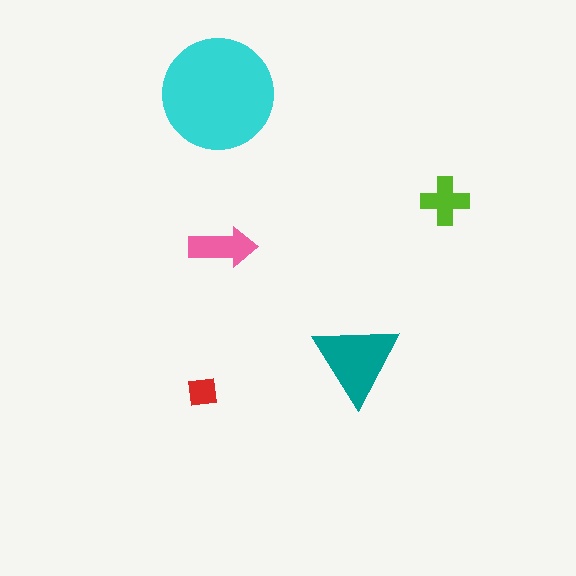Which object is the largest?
The cyan circle.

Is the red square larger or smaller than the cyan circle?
Smaller.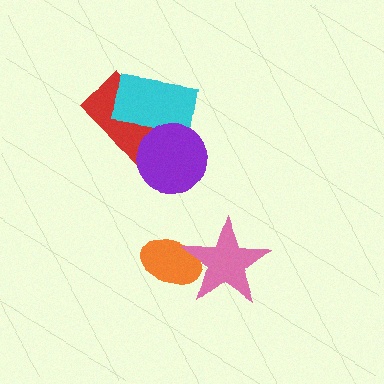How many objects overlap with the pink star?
1 object overlaps with the pink star.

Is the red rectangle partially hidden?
Yes, it is partially covered by another shape.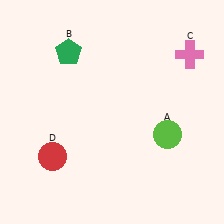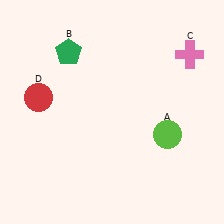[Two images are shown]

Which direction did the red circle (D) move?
The red circle (D) moved up.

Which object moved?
The red circle (D) moved up.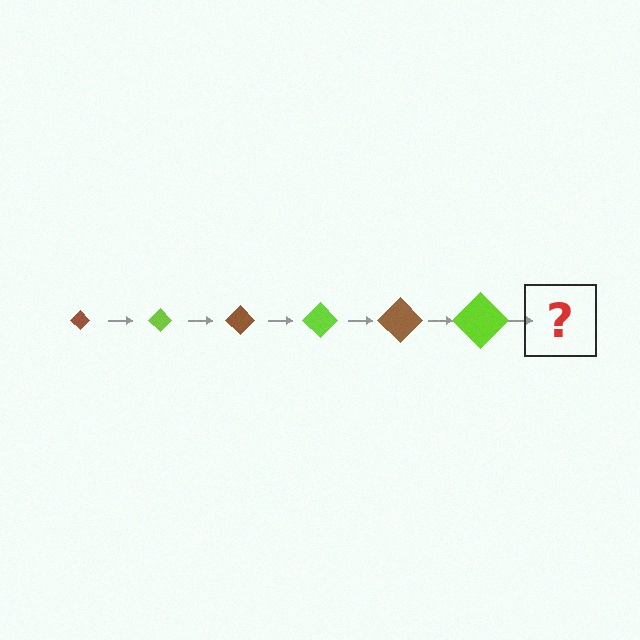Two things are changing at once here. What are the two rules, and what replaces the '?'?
The two rules are that the diamond grows larger each step and the color cycles through brown and lime. The '?' should be a brown diamond, larger than the previous one.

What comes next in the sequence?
The next element should be a brown diamond, larger than the previous one.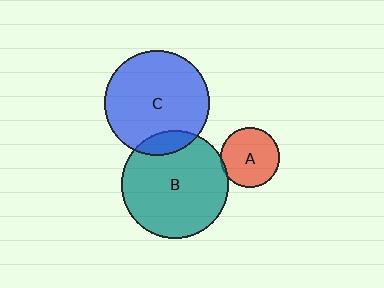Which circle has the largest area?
Circle B (teal).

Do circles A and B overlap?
Yes.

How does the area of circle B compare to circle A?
Approximately 3.3 times.